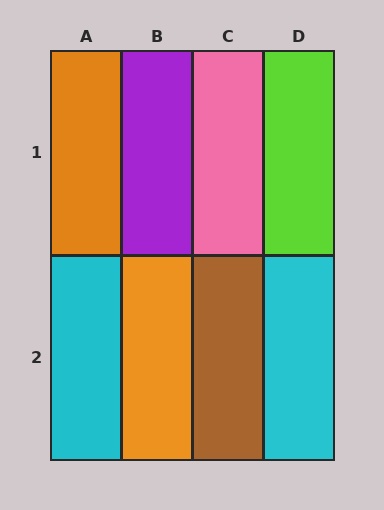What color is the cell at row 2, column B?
Orange.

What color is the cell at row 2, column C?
Brown.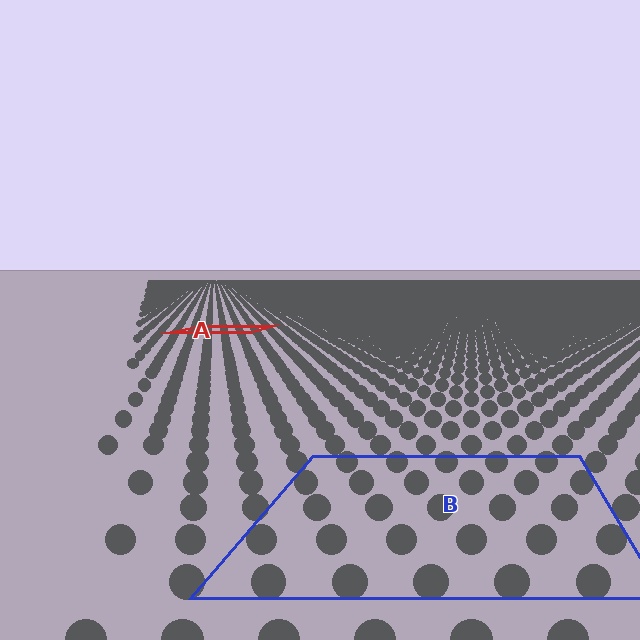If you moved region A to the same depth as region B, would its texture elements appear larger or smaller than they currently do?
They would appear larger. At a closer depth, the same texture elements are projected at a bigger on-screen size.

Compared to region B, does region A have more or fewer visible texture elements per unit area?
Region A has more texture elements per unit area — they are packed more densely because it is farther away.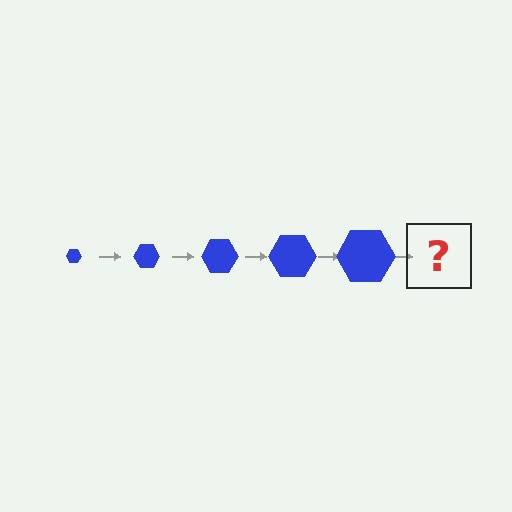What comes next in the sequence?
The next element should be a blue hexagon, larger than the previous one.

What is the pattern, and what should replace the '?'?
The pattern is that the hexagon gets progressively larger each step. The '?' should be a blue hexagon, larger than the previous one.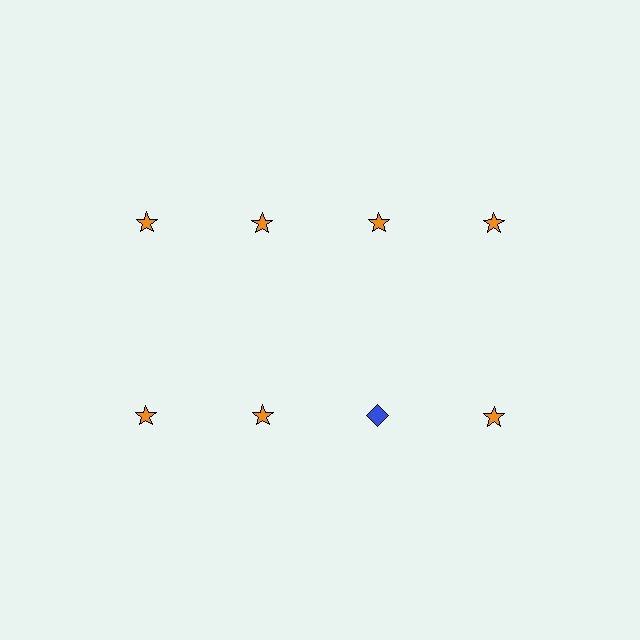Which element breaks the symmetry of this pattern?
The blue diamond in the second row, center column breaks the symmetry. All other shapes are orange stars.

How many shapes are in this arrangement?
There are 8 shapes arranged in a grid pattern.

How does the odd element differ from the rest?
It differs in both color (blue instead of orange) and shape (diamond instead of star).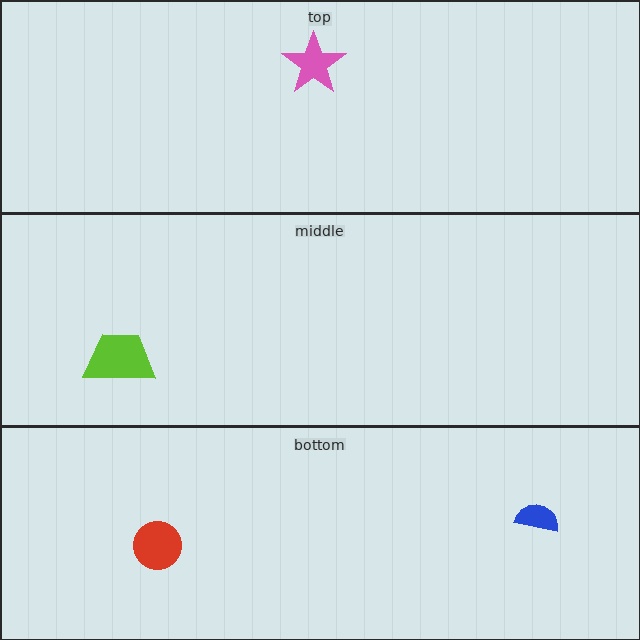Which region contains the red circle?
The bottom region.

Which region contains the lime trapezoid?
The middle region.